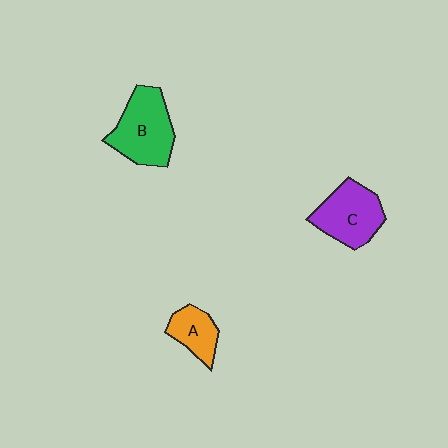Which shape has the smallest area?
Shape A (orange).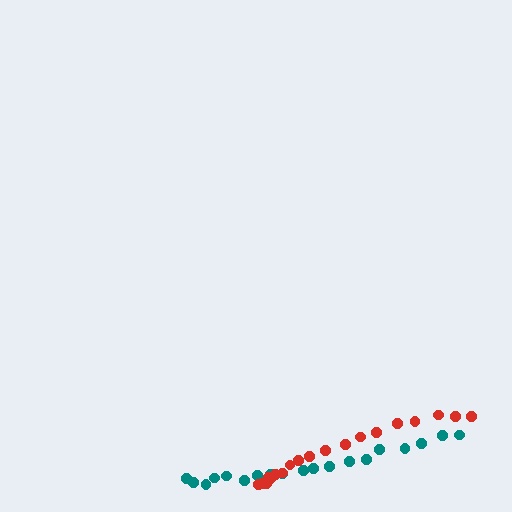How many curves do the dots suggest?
There are 2 distinct paths.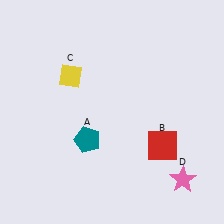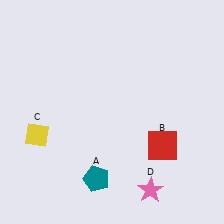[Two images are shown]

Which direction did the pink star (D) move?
The pink star (D) moved left.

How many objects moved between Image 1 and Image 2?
3 objects moved between the two images.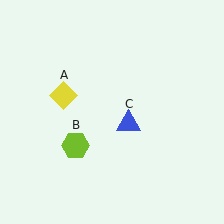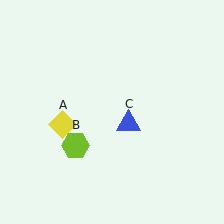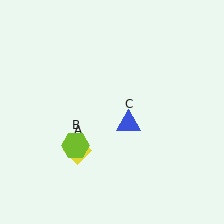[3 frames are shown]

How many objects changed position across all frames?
1 object changed position: yellow diamond (object A).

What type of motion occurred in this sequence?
The yellow diamond (object A) rotated counterclockwise around the center of the scene.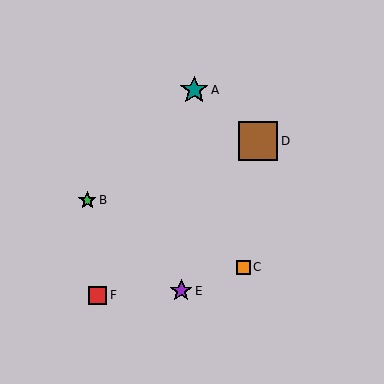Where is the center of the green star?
The center of the green star is at (87, 200).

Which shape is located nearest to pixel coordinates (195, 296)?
The purple star (labeled E) at (181, 291) is nearest to that location.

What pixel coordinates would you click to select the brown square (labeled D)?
Click at (258, 141) to select the brown square D.